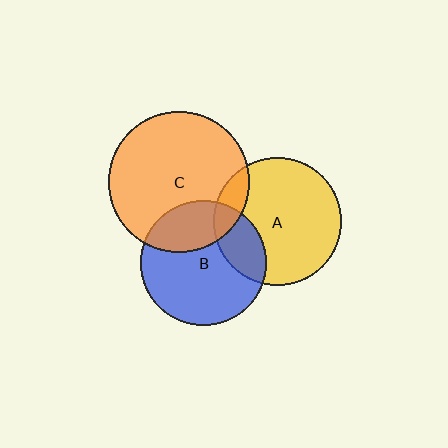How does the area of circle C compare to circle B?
Approximately 1.3 times.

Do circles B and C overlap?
Yes.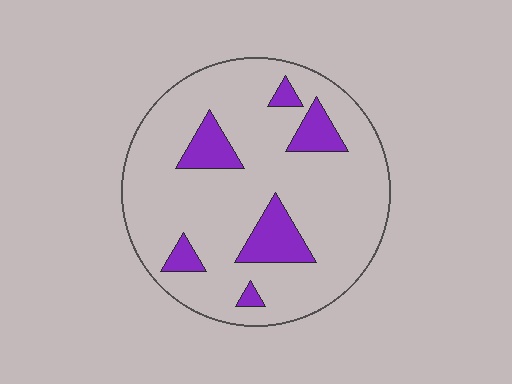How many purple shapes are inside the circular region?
6.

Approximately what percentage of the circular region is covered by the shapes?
Approximately 15%.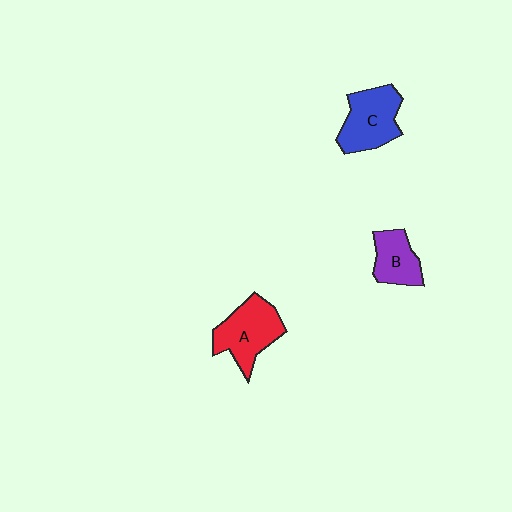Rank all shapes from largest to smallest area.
From largest to smallest: A (red), C (blue), B (purple).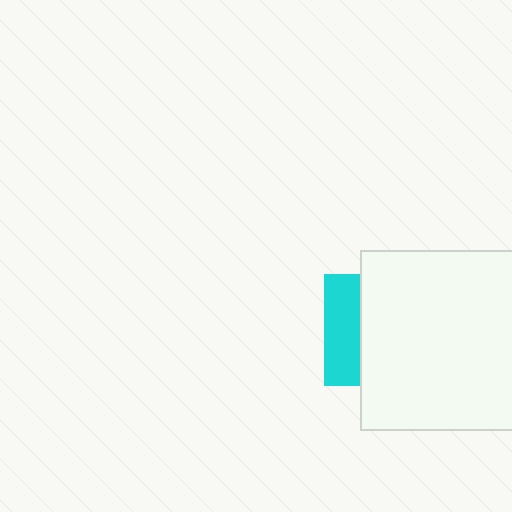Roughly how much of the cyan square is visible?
A small part of it is visible (roughly 32%).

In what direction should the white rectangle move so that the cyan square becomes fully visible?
The white rectangle should move right. That is the shortest direction to clear the overlap and leave the cyan square fully visible.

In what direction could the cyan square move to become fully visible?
The cyan square could move left. That would shift it out from behind the white rectangle entirely.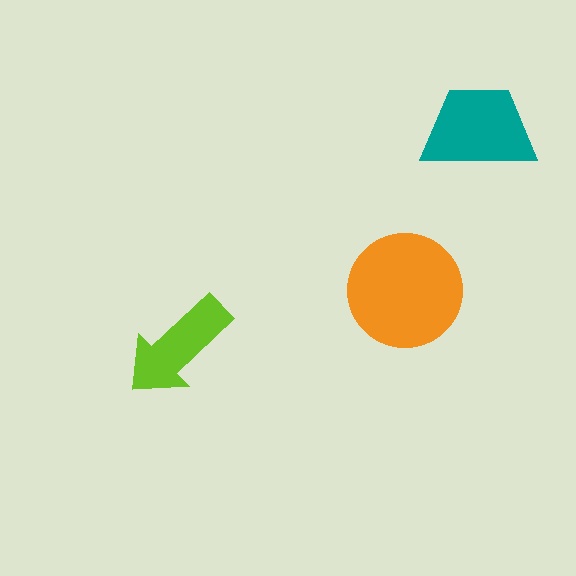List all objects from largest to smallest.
The orange circle, the teal trapezoid, the lime arrow.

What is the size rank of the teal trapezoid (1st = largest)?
2nd.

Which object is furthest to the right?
The teal trapezoid is rightmost.